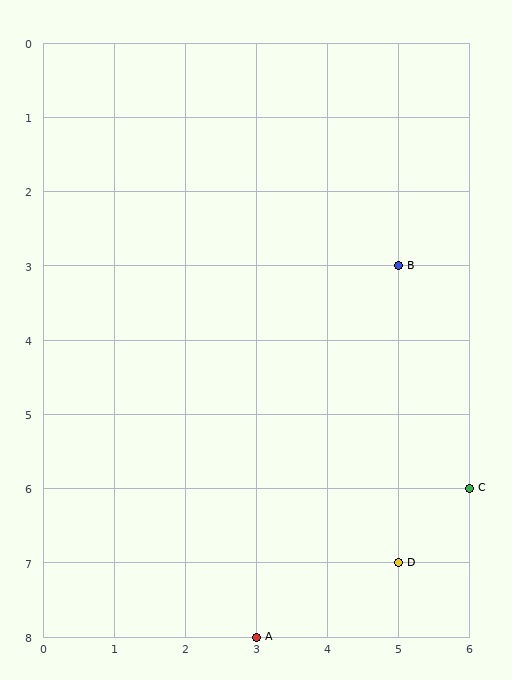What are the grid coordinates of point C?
Point C is at grid coordinates (6, 6).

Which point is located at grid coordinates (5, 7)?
Point D is at (5, 7).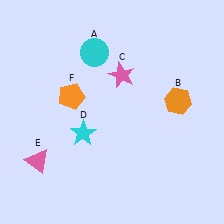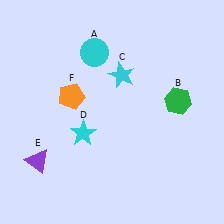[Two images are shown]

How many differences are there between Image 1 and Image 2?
There are 3 differences between the two images.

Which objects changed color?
B changed from orange to green. C changed from pink to cyan. E changed from pink to purple.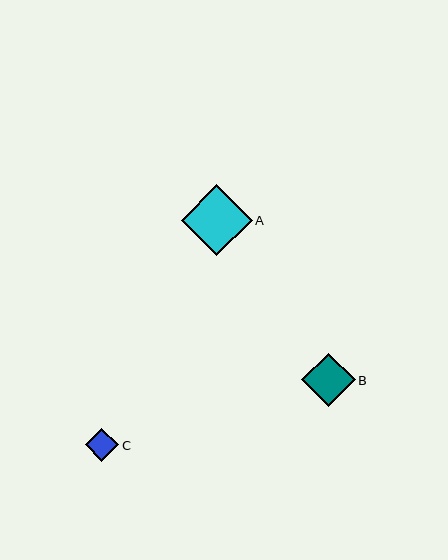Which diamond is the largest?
Diamond A is the largest with a size of approximately 71 pixels.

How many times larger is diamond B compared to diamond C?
Diamond B is approximately 1.6 times the size of diamond C.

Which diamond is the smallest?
Diamond C is the smallest with a size of approximately 33 pixels.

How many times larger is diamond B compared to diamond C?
Diamond B is approximately 1.6 times the size of diamond C.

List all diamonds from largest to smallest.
From largest to smallest: A, B, C.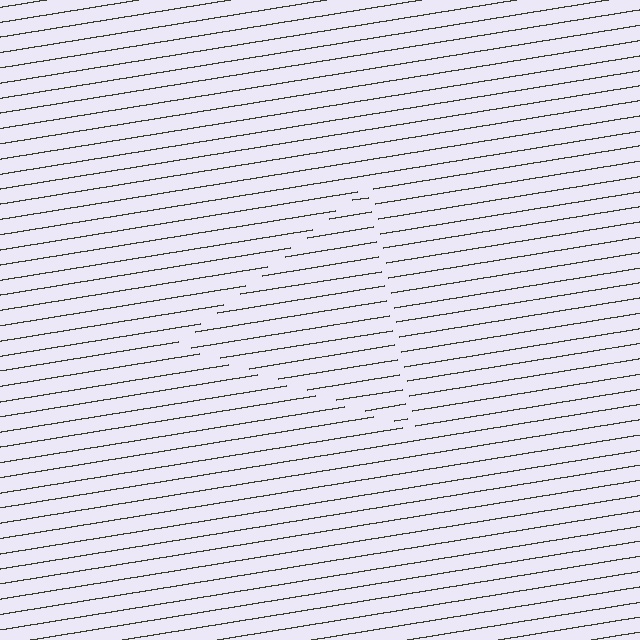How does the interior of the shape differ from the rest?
The interior of the shape contains the same grating, shifted by half a period — the contour is defined by the phase discontinuity where line-ends from the inner and outer gratings abut.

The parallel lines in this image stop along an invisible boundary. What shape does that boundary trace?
An illusory triangle. The interior of the shape contains the same grating, shifted by half a period — the contour is defined by the phase discontinuity where line-ends from the inner and outer gratings abut.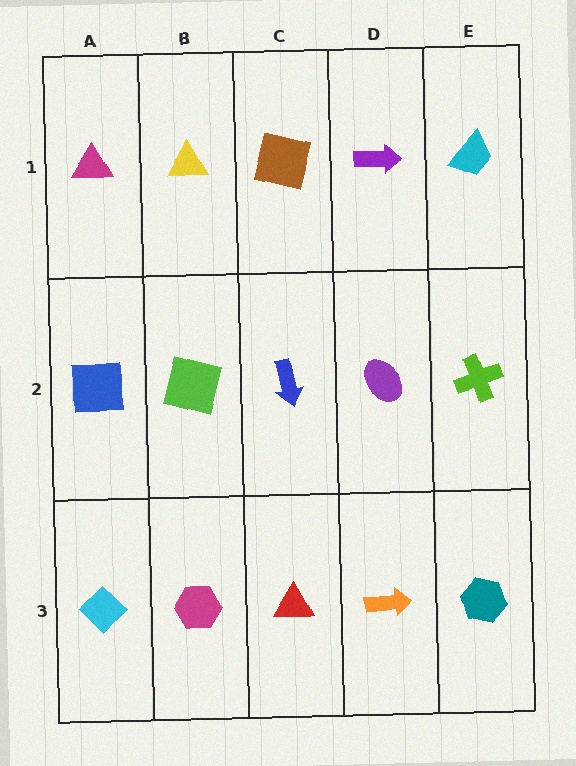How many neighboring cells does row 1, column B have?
3.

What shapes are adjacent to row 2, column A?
A magenta triangle (row 1, column A), a cyan diamond (row 3, column A), a lime square (row 2, column B).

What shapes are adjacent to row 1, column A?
A blue square (row 2, column A), a yellow triangle (row 1, column B).